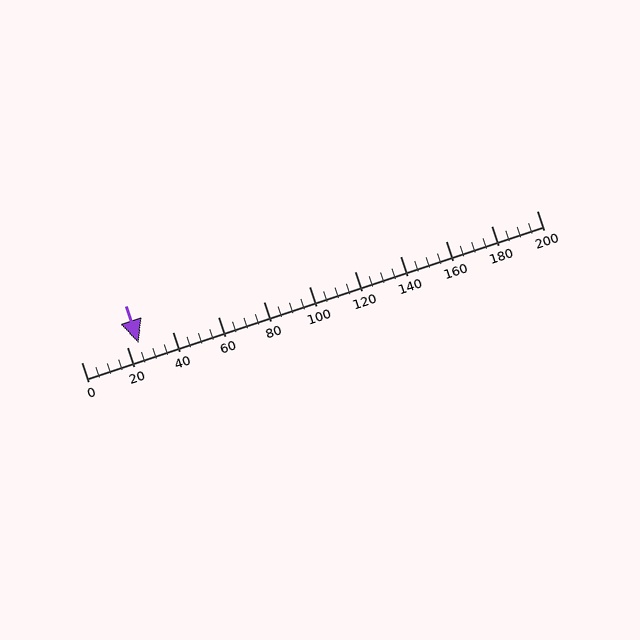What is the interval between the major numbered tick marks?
The major tick marks are spaced 20 units apart.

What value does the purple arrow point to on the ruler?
The purple arrow points to approximately 25.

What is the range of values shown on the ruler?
The ruler shows values from 0 to 200.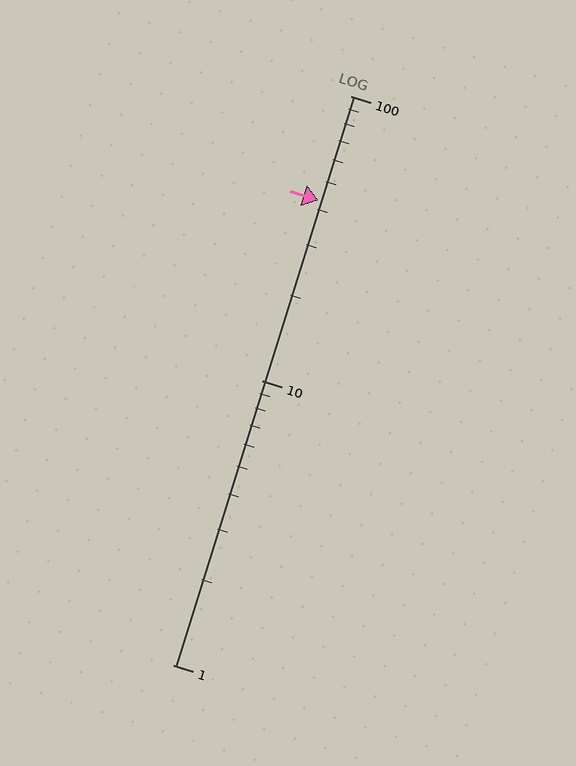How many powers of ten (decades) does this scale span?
The scale spans 2 decades, from 1 to 100.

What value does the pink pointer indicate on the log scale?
The pointer indicates approximately 43.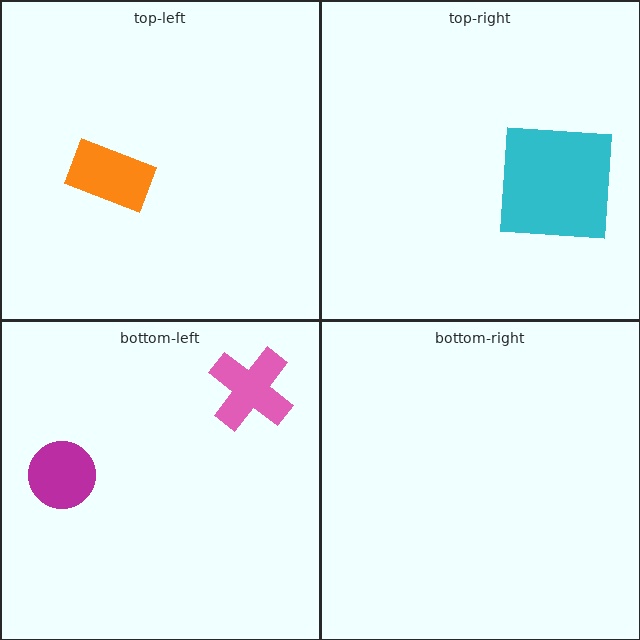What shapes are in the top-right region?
The cyan square.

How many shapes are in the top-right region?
1.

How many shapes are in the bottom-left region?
2.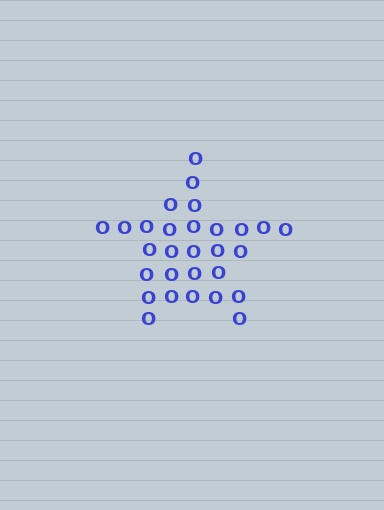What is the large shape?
The large shape is a star.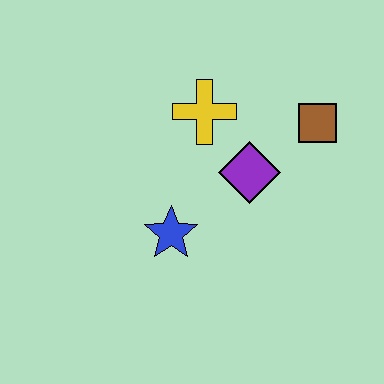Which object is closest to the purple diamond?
The yellow cross is closest to the purple diamond.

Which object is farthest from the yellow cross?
The blue star is farthest from the yellow cross.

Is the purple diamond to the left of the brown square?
Yes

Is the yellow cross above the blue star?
Yes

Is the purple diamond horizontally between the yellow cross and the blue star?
No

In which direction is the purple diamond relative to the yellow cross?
The purple diamond is below the yellow cross.